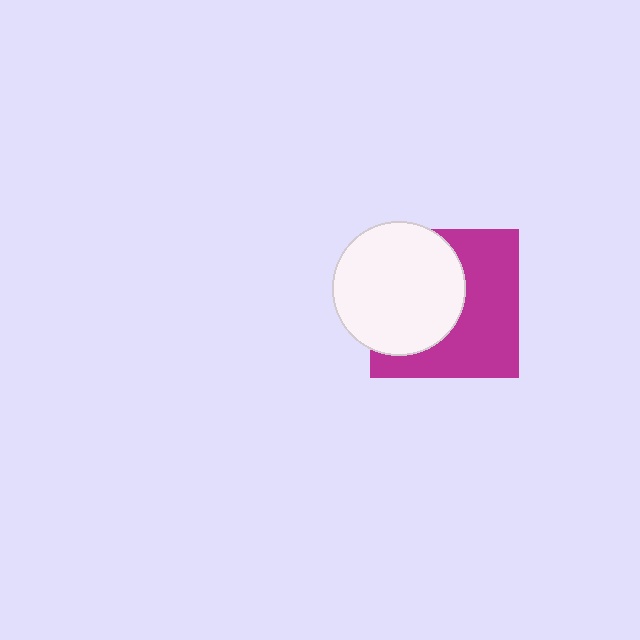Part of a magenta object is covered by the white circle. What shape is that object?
It is a square.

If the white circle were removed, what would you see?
You would see the complete magenta square.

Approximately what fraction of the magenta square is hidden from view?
Roughly 48% of the magenta square is hidden behind the white circle.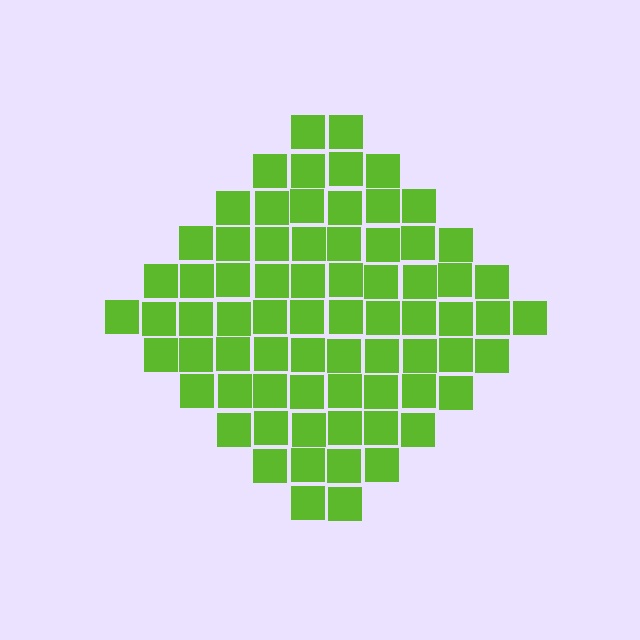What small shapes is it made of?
It is made of small squares.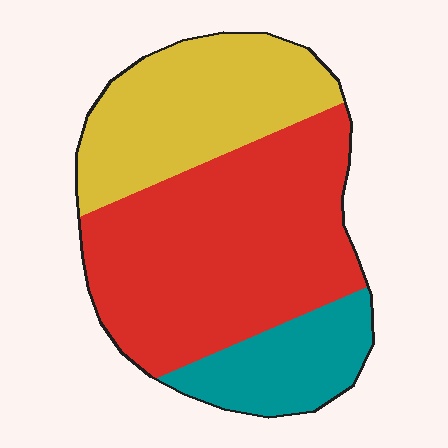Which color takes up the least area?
Teal, at roughly 15%.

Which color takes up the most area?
Red, at roughly 55%.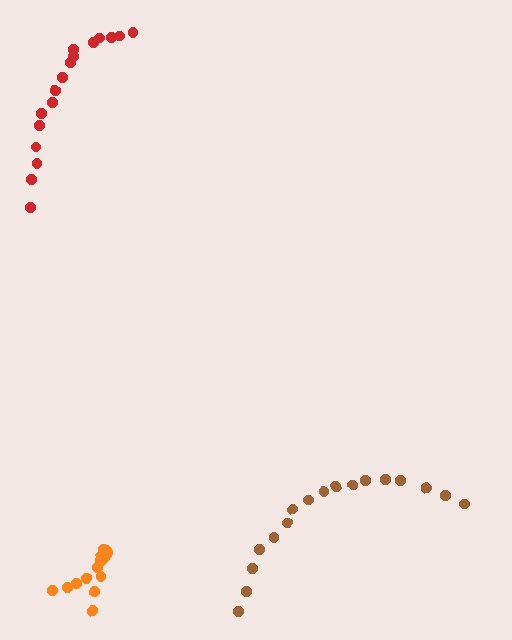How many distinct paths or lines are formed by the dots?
There are 3 distinct paths.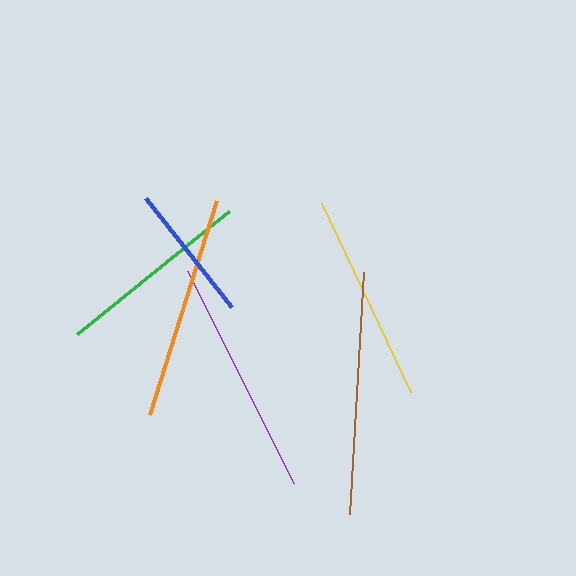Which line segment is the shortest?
The blue line is the shortest at approximately 139 pixels.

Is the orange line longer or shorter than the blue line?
The orange line is longer than the blue line.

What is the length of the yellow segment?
The yellow segment is approximately 208 pixels long.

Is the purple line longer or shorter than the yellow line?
The purple line is longer than the yellow line.